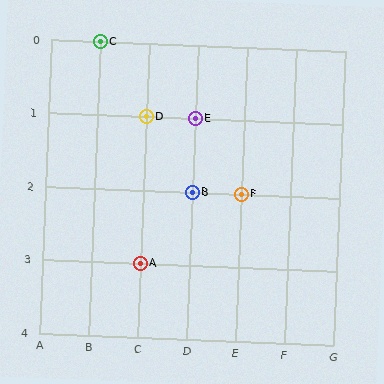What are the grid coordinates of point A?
Point A is at grid coordinates (C, 3).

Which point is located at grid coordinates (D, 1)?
Point E is at (D, 1).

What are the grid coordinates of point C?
Point C is at grid coordinates (B, 0).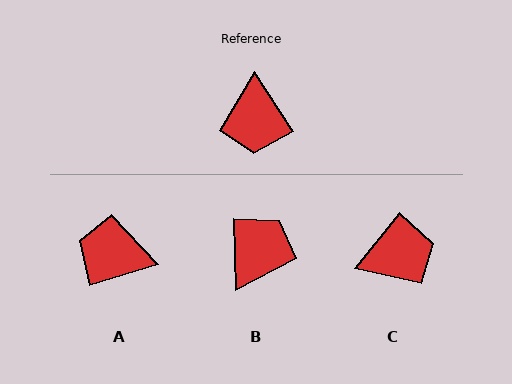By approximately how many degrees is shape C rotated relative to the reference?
Approximately 108 degrees counter-clockwise.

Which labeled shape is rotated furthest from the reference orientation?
B, about 148 degrees away.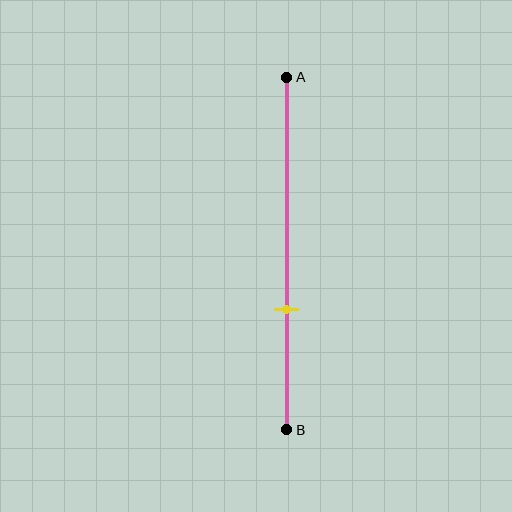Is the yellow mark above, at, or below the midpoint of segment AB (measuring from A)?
The yellow mark is below the midpoint of segment AB.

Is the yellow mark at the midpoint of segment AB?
No, the mark is at about 65% from A, not at the 50% midpoint.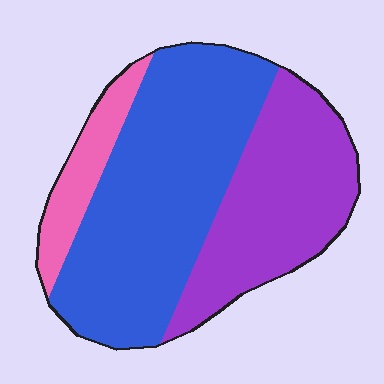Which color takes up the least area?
Pink, at roughly 10%.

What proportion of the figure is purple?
Purple covers roughly 35% of the figure.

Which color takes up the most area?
Blue, at roughly 55%.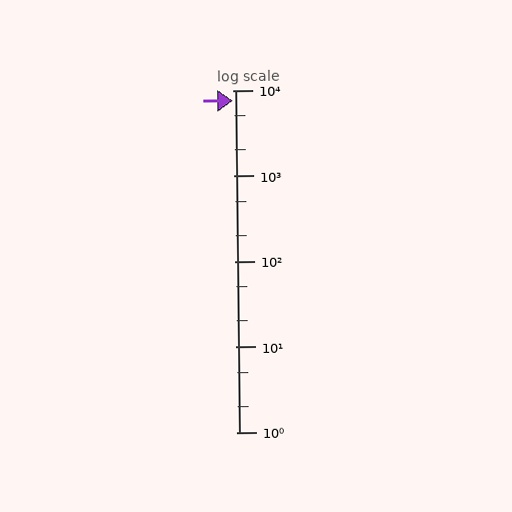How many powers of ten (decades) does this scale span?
The scale spans 4 decades, from 1 to 10000.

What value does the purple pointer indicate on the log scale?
The pointer indicates approximately 7600.